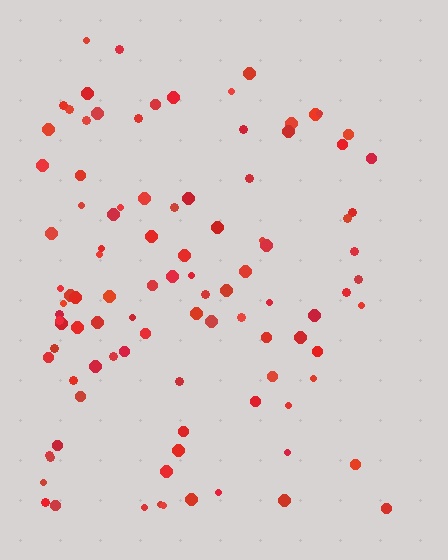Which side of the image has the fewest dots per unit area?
The right.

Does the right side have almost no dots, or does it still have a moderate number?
Still a moderate number, just noticeably fewer than the left.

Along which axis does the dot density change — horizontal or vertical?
Horizontal.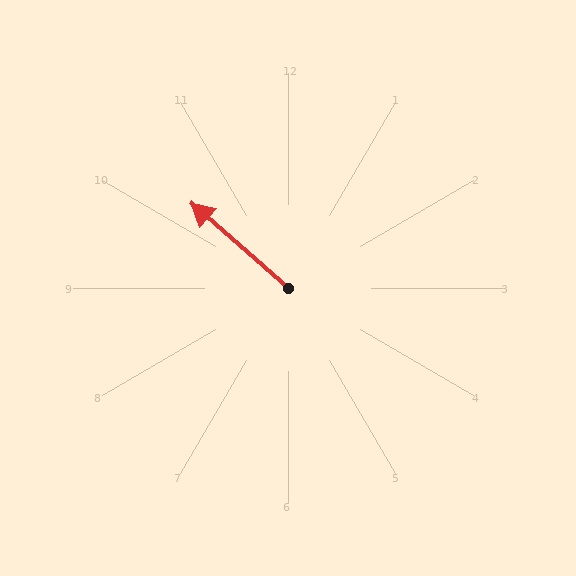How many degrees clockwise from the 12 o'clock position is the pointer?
Approximately 311 degrees.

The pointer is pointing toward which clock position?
Roughly 10 o'clock.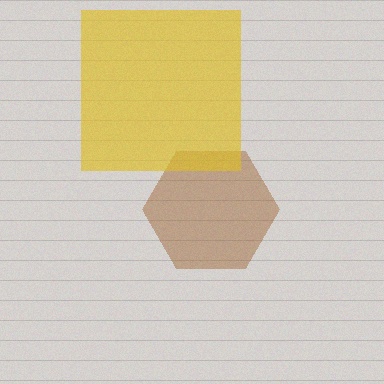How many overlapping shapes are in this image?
There are 2 overlapping shapes in the image.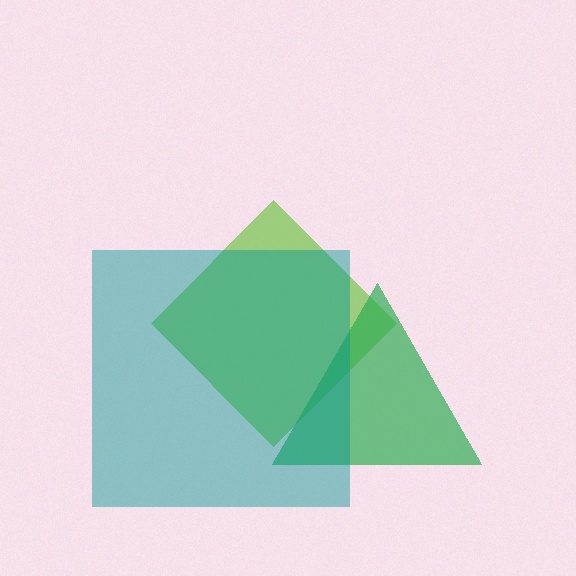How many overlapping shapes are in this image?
There are 3 overlapping shapes in the image.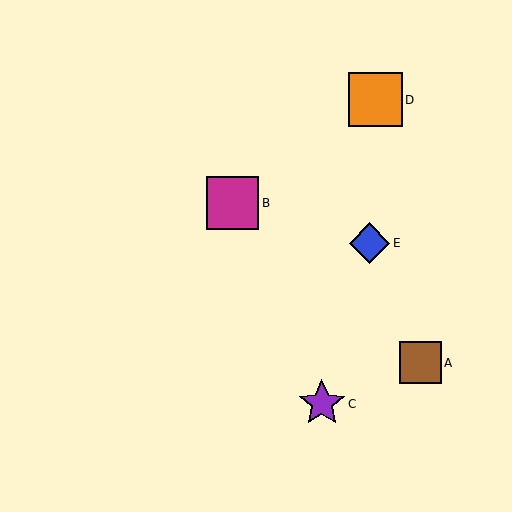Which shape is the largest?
The orange square (labeled D) is the largest.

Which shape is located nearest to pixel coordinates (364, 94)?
The orange square (labeled D) at (375, 100) is nearest to that location.